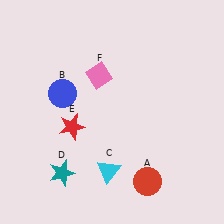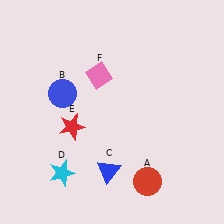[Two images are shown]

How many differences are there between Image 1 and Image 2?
There are 2 differences between the two images.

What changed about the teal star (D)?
In Image 1, D is teal. In Image 2, it changed to cyan.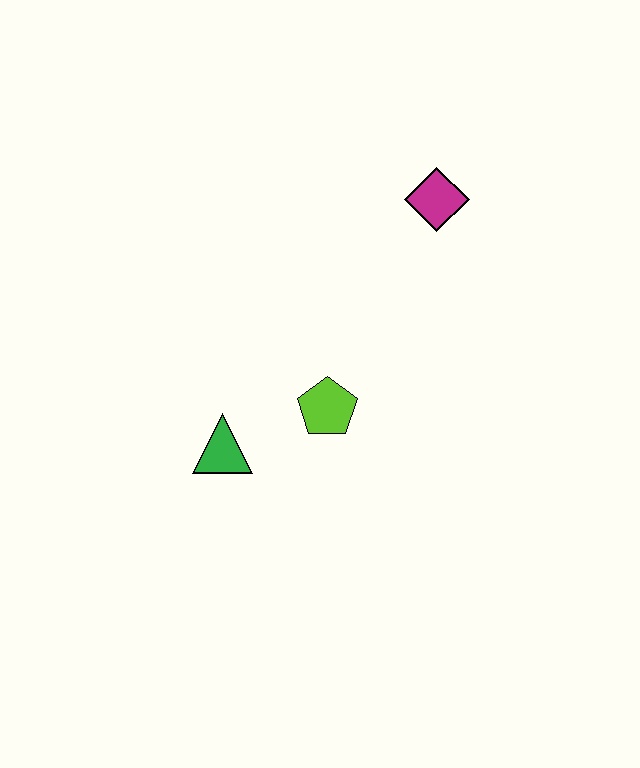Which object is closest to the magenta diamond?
The lime pentagon is closest to the magenta diamond.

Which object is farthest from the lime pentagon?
The magenta diamond is farthest from the lime pentagon.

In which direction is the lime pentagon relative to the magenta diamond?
The lime pentagon is below the magenta diamond.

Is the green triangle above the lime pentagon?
No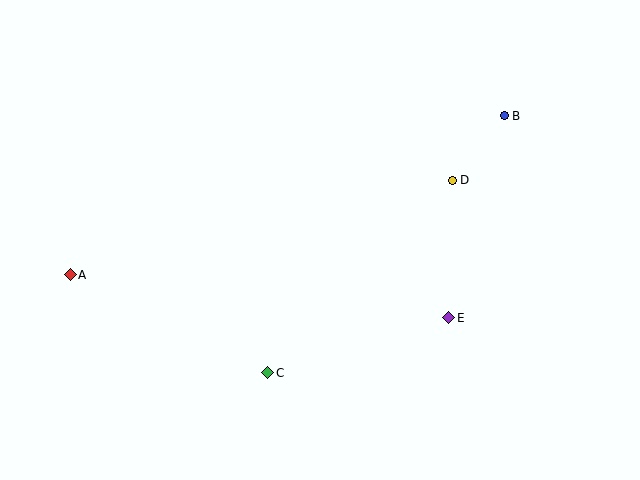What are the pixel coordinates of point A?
Point A is at (70, 275).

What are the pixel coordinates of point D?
Point D is at (452, 180).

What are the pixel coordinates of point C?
Point C is at (268, 373).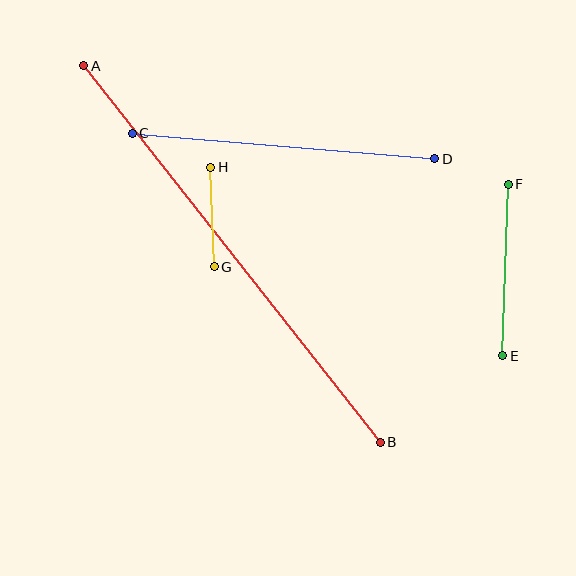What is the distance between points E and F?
The distance is approximately 172 pixels.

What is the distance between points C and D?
The distance is approximately 303 pixels.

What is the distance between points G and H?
The distance is approximately 100 pixels.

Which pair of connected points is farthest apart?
Points A and B are farthest apart.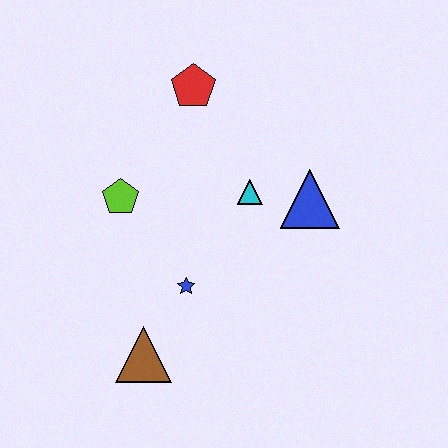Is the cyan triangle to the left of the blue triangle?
Yes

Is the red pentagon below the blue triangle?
No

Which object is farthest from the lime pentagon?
The blue triangle is farthest from the lime pentagon.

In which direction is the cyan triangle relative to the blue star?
The cyan triangle is above the blue star.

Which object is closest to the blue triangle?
The cyan triangle is closest to the blue triangle.